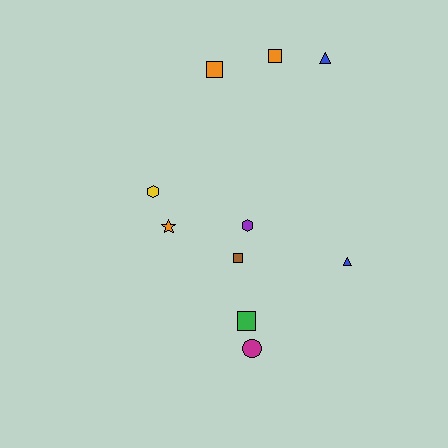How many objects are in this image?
There are 10 objects.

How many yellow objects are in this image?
There is 1 yellow object.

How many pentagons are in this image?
There are no pentagons.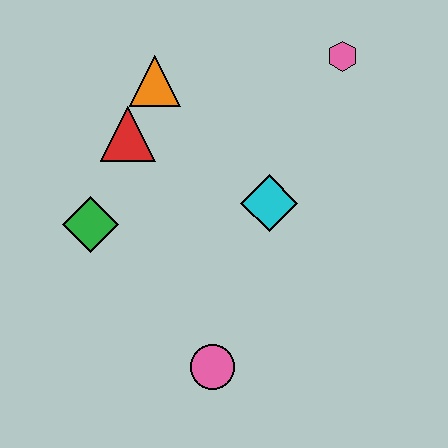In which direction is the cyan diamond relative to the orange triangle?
The cyan diamond is below the orange triangle.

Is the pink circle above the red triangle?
No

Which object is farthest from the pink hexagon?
The pink circle is farthest from the pink hexagon.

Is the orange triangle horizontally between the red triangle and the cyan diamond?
Yes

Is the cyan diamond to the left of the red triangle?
No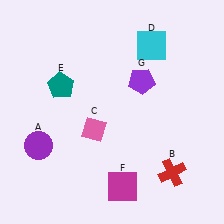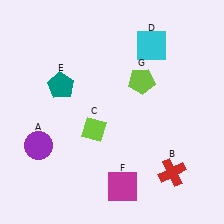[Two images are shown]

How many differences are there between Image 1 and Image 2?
There are 2 differences between the two images.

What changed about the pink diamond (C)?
In Image 1, C is pink. In Image 2, it changed to lime.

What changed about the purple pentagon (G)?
In Image 1, G is purple. In Image 2, it changed to lime.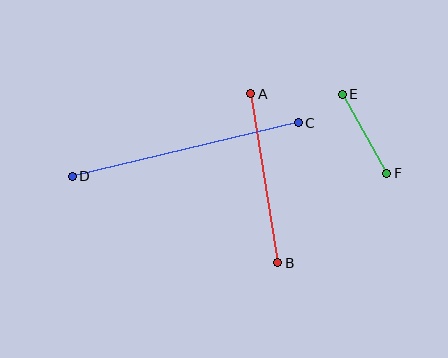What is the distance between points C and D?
The distance is approximately 232 pixels.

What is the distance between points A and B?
The distance is approximately 171 pixels.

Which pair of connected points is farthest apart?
Points C and D are farthest apart.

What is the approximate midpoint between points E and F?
The midpoint is at approximately (364, 134) pixels.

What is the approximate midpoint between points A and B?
The midpoint is at approximately (264, 178) pixels.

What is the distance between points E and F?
The distance is approximately 91 pixels.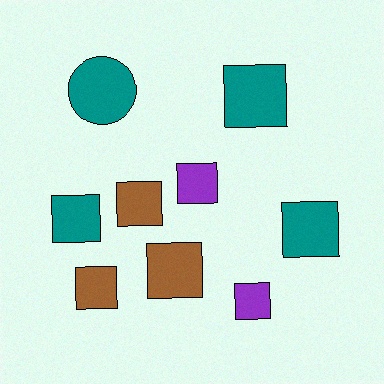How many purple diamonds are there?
There are no purple diamonds.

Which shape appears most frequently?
Square, with 8 objects.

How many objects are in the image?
There are 9 objects.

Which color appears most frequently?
Teal, with 4 objects.